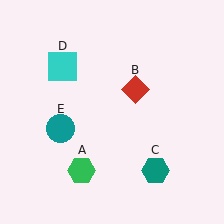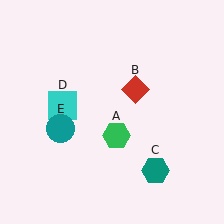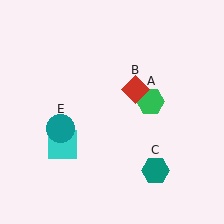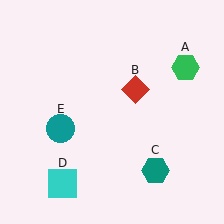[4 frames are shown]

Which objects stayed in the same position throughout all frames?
Red diamond (object B) and teal hexagon (object C) and teal circle (object E) remained stationary.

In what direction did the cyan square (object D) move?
The cyan square (object D) moved down.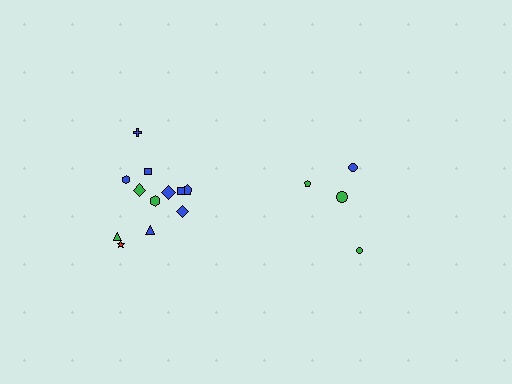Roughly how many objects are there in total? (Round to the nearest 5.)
Roughly 15 objects in total.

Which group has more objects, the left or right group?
The left group.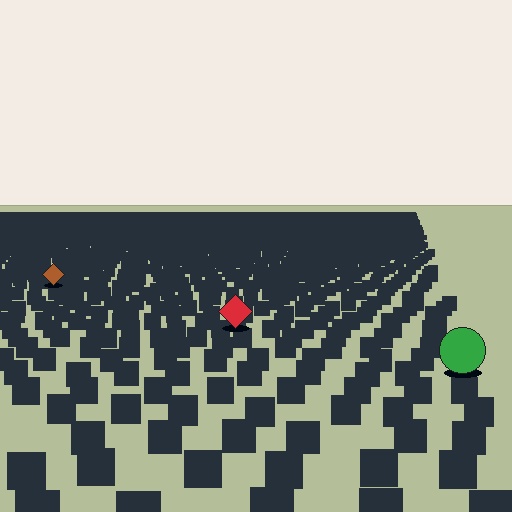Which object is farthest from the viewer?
The brown diamond is farthest from the viewer. It appears smaller and the ground texture around it is denser.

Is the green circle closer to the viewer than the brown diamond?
Yes. The green circle is closer — you can tell from the texture gradient: the ground texture is coarser near it.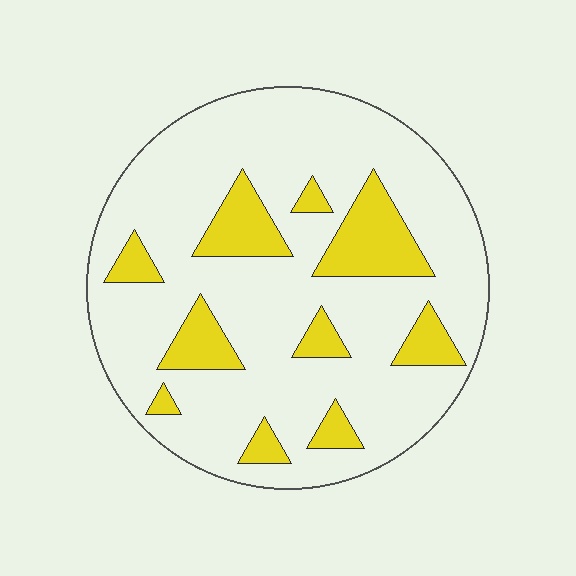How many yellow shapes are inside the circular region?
10.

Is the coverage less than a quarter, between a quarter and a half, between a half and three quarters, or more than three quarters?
Less than a quarter.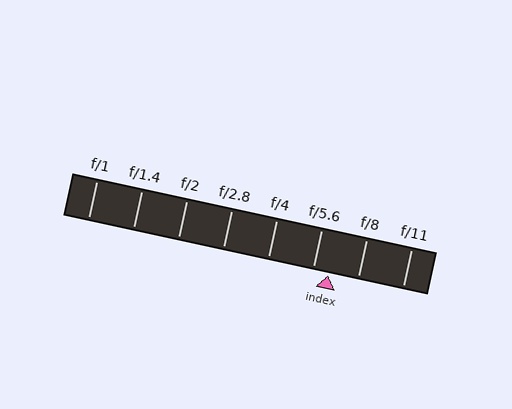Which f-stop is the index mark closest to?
The index mark is closest to f/5.6.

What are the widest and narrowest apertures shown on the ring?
The widest aperture shown is f/1 and the narrowest is f/11.